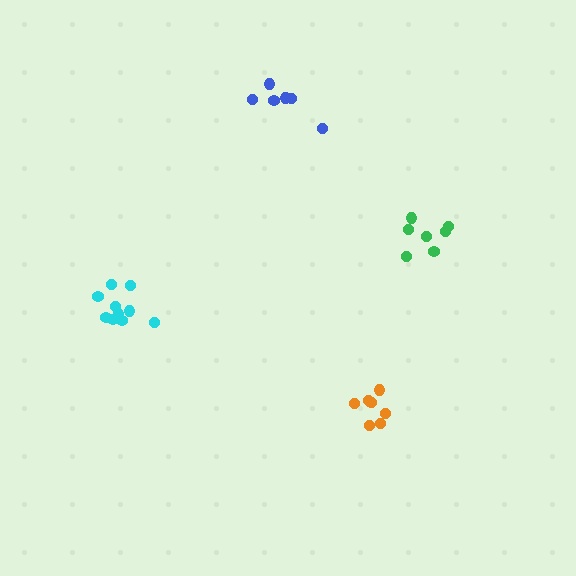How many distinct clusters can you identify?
There are 4 distinct clusters.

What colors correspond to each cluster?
The clusters are colored: green, cyan, orange, blue.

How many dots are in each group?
Group 1: 7 dots, Group 2: 10 dots, Group 3: 8 dots, Group 4: 6 dots (31 total).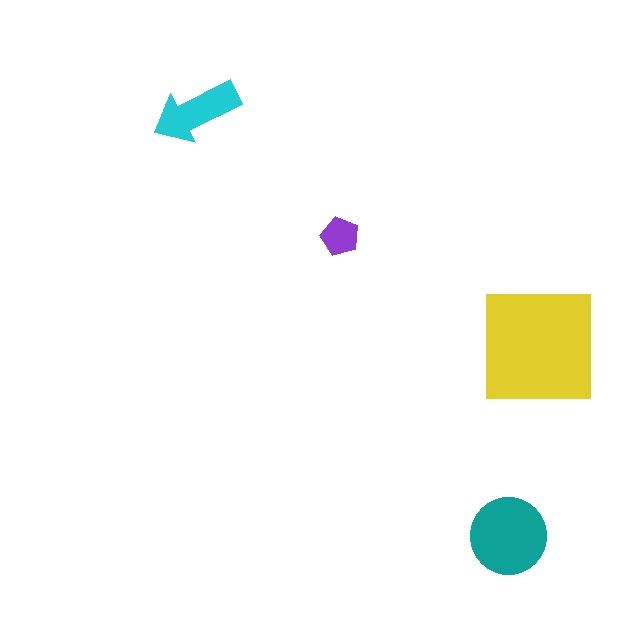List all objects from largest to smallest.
The yellow square, the teal circle, the cyan arrow, the purple pentagon.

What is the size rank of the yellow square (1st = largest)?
1st.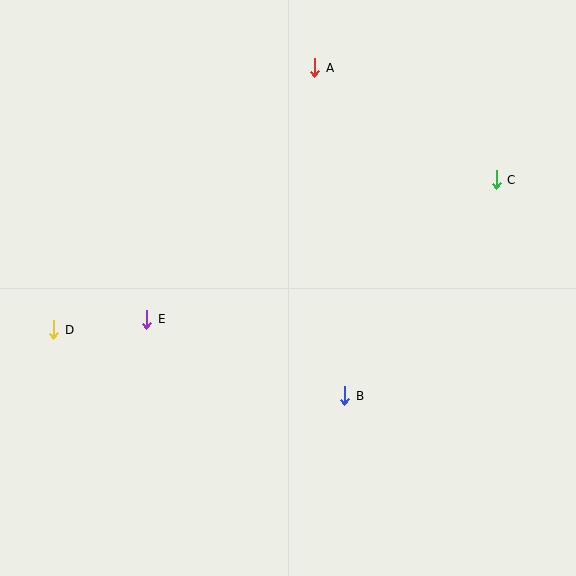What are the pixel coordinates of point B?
Point B is at (345, 396).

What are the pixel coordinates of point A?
Point A is at (315, 68).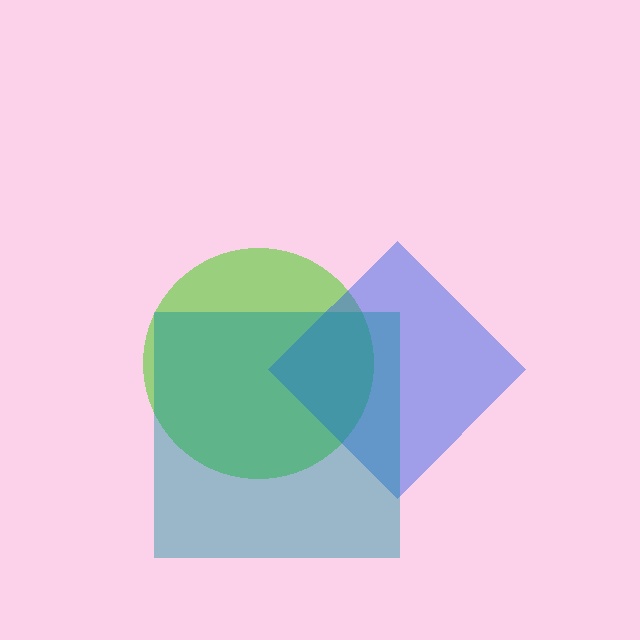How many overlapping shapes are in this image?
There are 3 overlapping shapes in the image.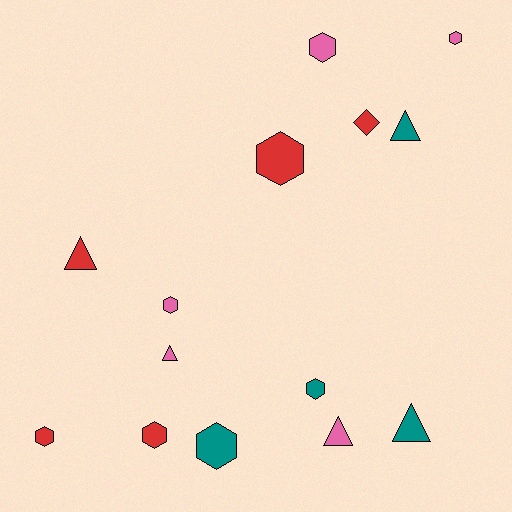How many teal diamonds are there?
There are no teal diamonds.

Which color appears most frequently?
Red, with 5 objects.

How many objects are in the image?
There are 14 objects.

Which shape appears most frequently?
Hexagon, with 8 objects.